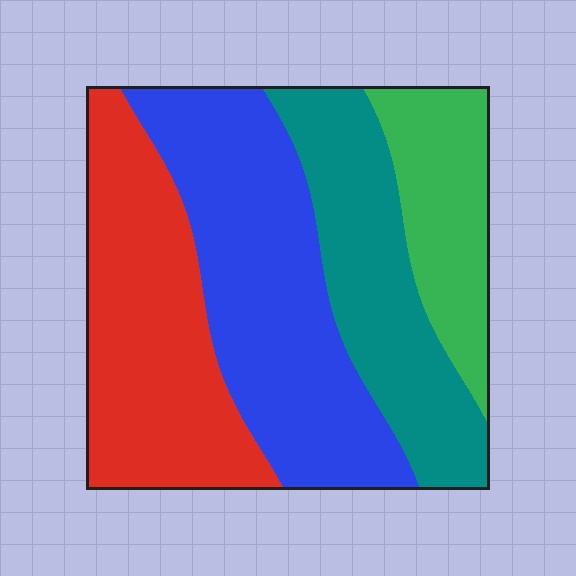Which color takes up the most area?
Blue, at roughly 35%.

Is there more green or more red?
Red.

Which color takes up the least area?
Green, at roughly 15%.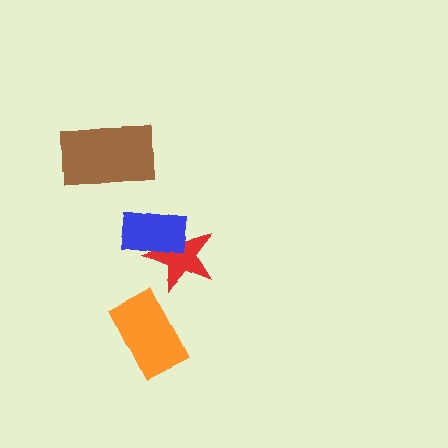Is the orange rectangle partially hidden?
No, no other shape covers it.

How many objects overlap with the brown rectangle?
0 objects overlap with the brown rectangle.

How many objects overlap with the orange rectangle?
0 objects overlap with the orange rectangle.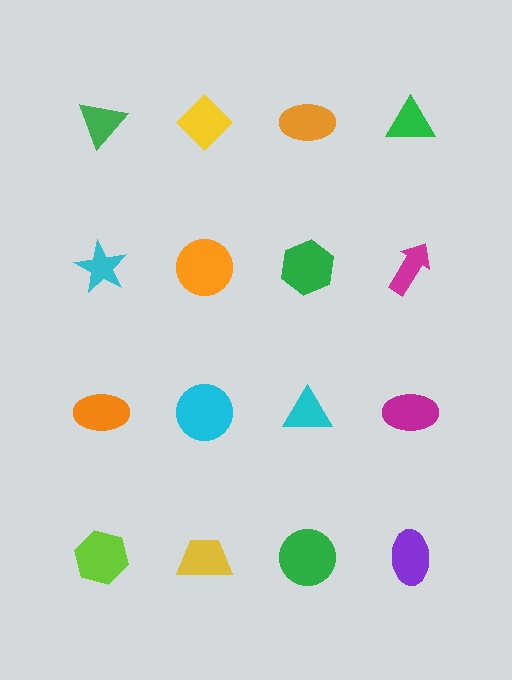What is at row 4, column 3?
A green circle.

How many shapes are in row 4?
4 shapes.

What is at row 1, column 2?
A yellow diamond.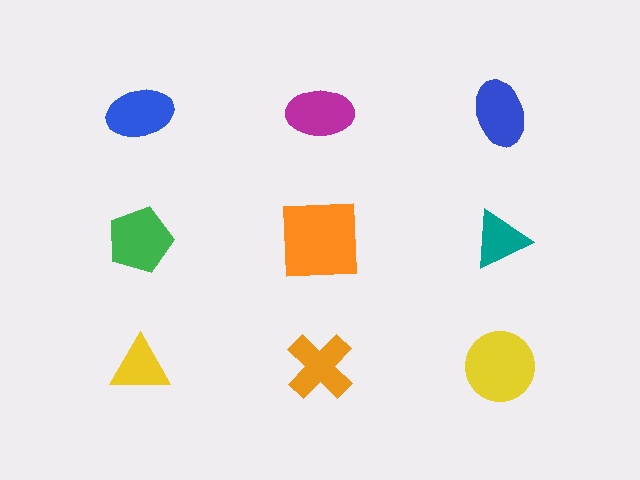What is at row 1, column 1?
A blue ellipse.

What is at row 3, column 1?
A yellow triangle.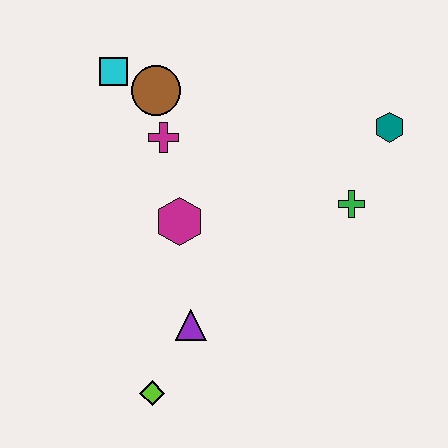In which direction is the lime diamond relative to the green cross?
The lime diamond is to the left of the green cross.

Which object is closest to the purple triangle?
The lime diamond is closest to the purple triangle.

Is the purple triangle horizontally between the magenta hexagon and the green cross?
Yes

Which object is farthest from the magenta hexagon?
The teal hexagon is farthest from the magenta hexagon.